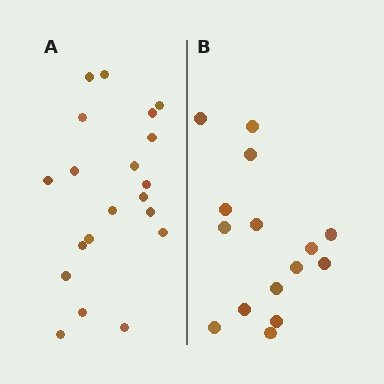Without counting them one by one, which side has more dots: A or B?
Region A (the left region) has more dots.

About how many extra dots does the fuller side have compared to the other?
Region A has about 5 more dots than region B.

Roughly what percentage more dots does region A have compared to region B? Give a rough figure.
About 35% more.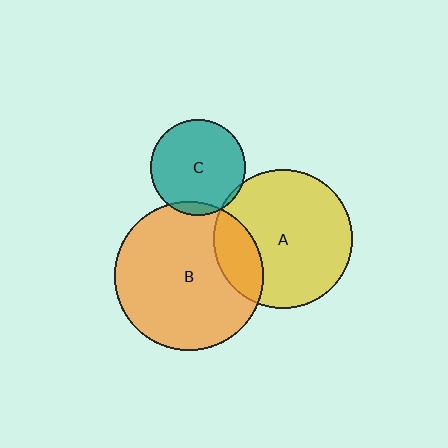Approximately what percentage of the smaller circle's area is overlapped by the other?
Approximately 5%.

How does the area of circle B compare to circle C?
Approximately 2.4 times.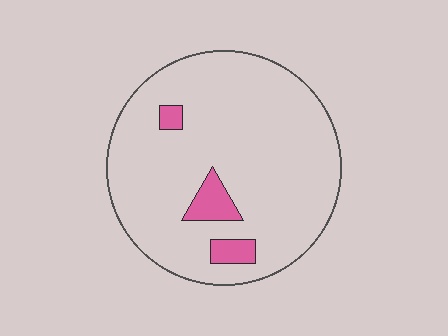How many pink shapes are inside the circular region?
3.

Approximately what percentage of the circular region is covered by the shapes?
Approximately 10%.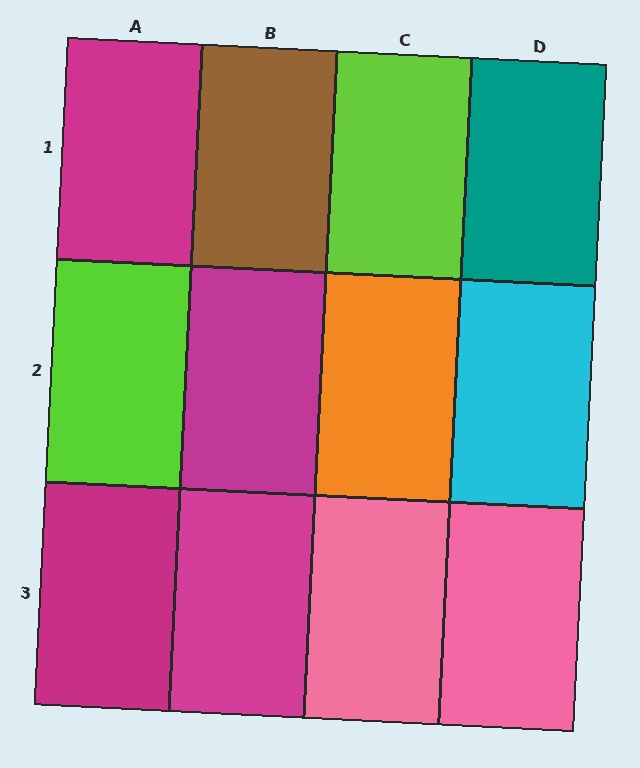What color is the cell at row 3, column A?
Magenta.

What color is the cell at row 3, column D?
Pink.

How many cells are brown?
1 cell is brown.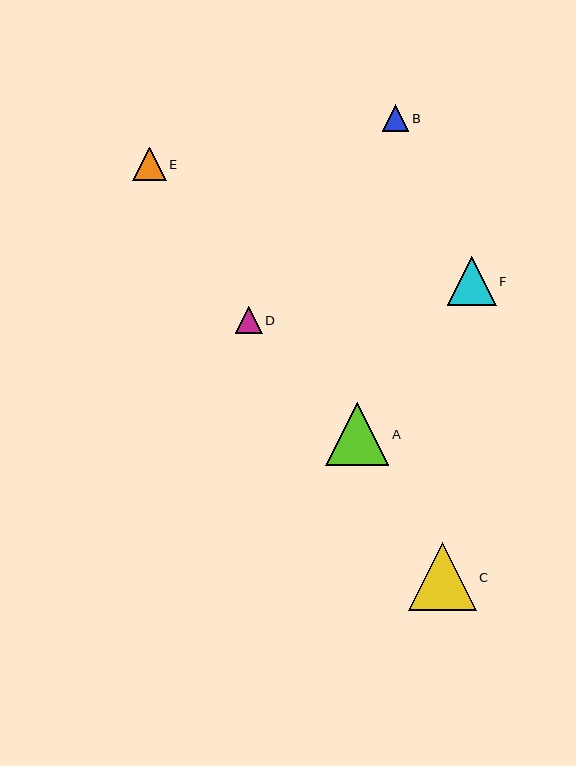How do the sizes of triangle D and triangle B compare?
Triangle D and triangle B are approximately the same size.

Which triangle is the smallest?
Triangle B is the smallest with a size of approximately 26 pixels.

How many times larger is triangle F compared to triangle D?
Triangle F is approximately 1.8 times the size of triangle D.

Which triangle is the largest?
Triangle C is the largest with a size of approximately 68 pixels.